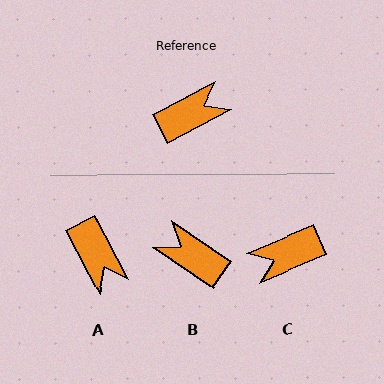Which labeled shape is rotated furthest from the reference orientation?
C, about 175 degrees away.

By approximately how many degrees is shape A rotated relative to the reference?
Approximately 90 degrees clockwise.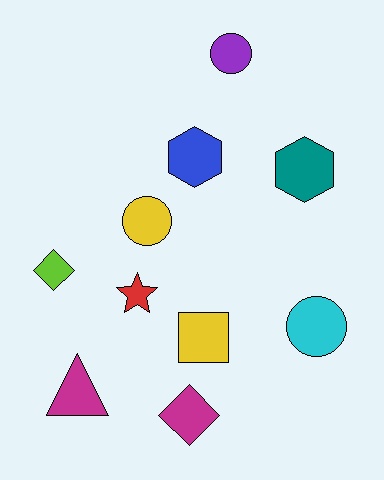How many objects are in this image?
There are 10 objects.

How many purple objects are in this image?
There is 1 purple object.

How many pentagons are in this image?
There are no pentagons.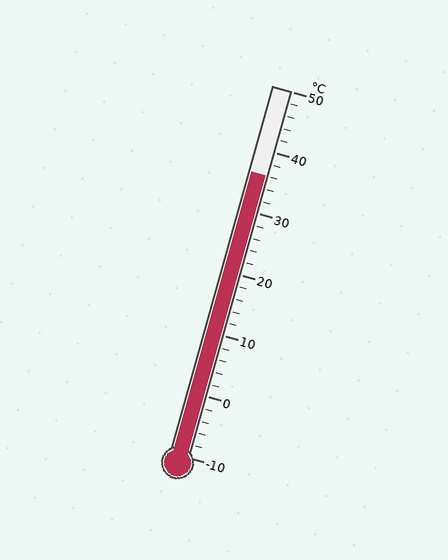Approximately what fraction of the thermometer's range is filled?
The thermometer is filled to approximately 75% of its range.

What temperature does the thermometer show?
The thermometer shows approximately 36°C.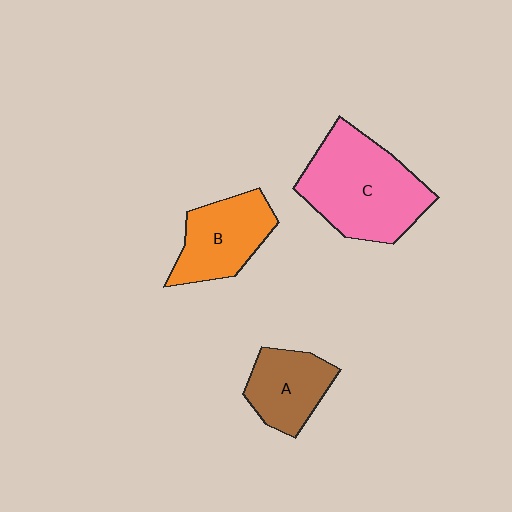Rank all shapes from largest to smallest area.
From largest to smallest: C (pink), B (orange), A (brown).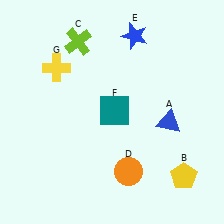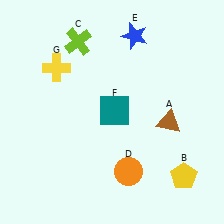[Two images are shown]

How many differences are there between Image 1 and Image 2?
There is 1 difference between the two images.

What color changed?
The triangle (A) changed from blue in Image 1 to brown in Image 2.